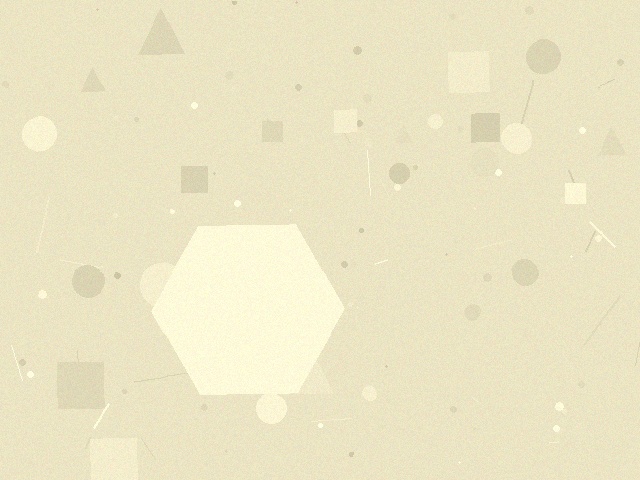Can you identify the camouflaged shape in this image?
The camouflaged shape is a hexagon.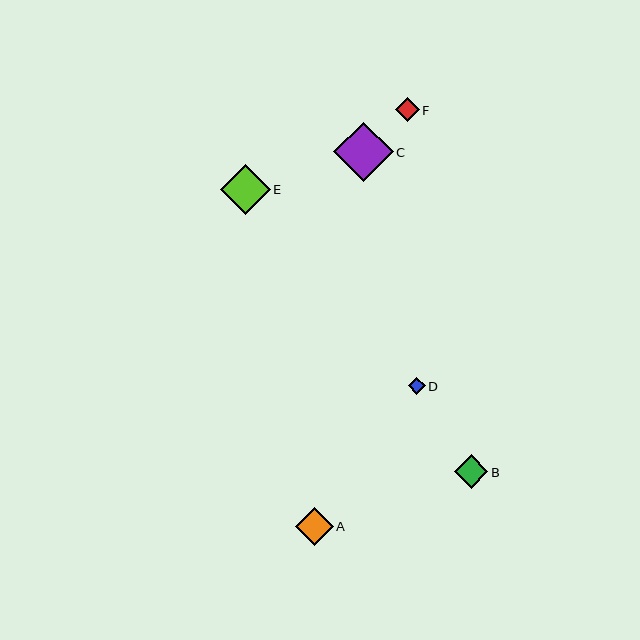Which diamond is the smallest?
Diamond D is the smallest with a size of approximately 17 pixels.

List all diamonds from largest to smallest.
From largest to smallest: C, E, A, B, F, D.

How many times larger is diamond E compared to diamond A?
Diamond E is approximately 1.3 times the size of diamond A.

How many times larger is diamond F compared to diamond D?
Diamond F is approximately 1.4 times the size of diamond D.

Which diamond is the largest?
Diamond C is the largest with a size of approximately 60 pixels.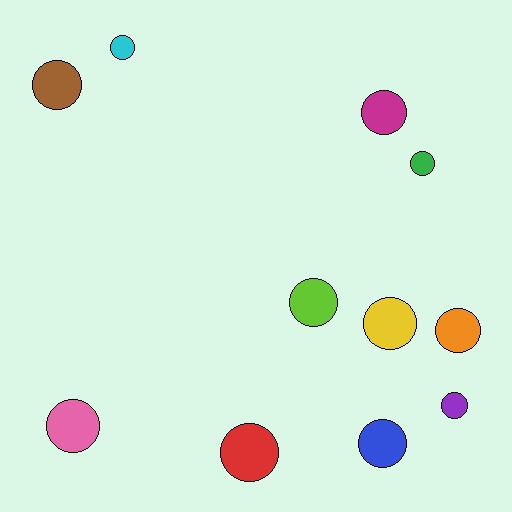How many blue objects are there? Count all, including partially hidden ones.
There is 1 blue object.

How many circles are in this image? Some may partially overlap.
There are 11 circles.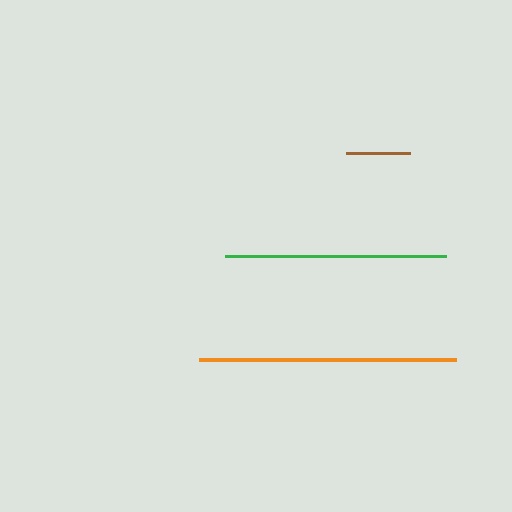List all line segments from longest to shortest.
From longest to shortest: orange, green, brown.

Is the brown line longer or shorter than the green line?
The green line is longer than the brown line.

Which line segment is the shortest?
The brown line is the shortest at approximately 64 pixels.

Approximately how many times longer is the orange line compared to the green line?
The orange line is approximately 1.2 times the length of the green line.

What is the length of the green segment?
The green segment is approximately 221 pixels long.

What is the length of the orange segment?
The orange segment is approximately 257 pixels long.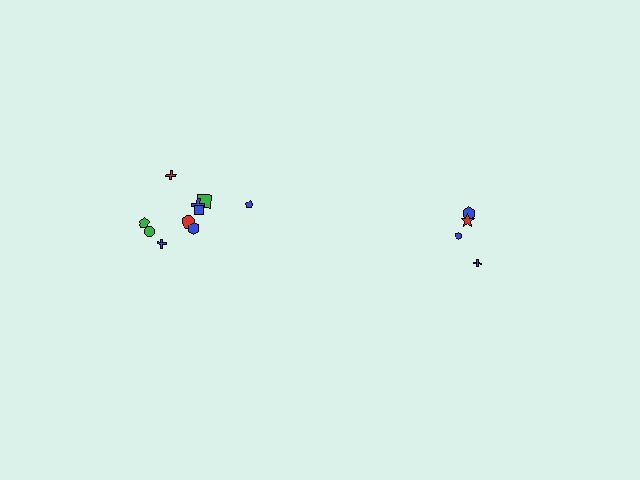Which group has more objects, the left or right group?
The left group.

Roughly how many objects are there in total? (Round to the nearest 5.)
Roughly 15 objects in total.